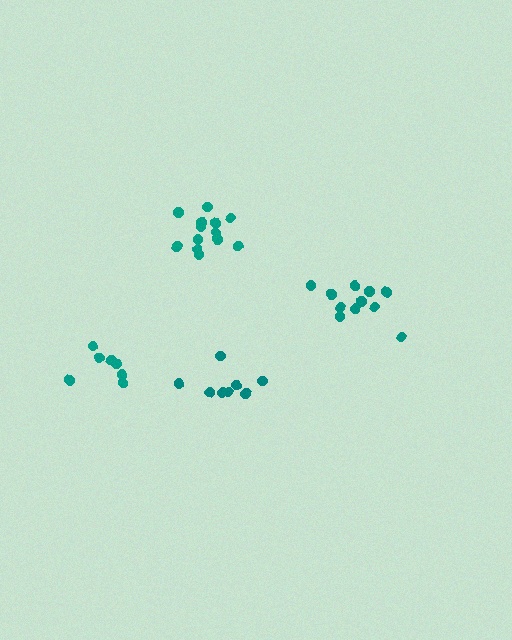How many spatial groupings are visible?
There are 4 spatial groupings.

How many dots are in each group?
Group 1: 13 dots, Group 2: 8 dots, Group 3: 7 dots, Group 4: 11 dots (39 total).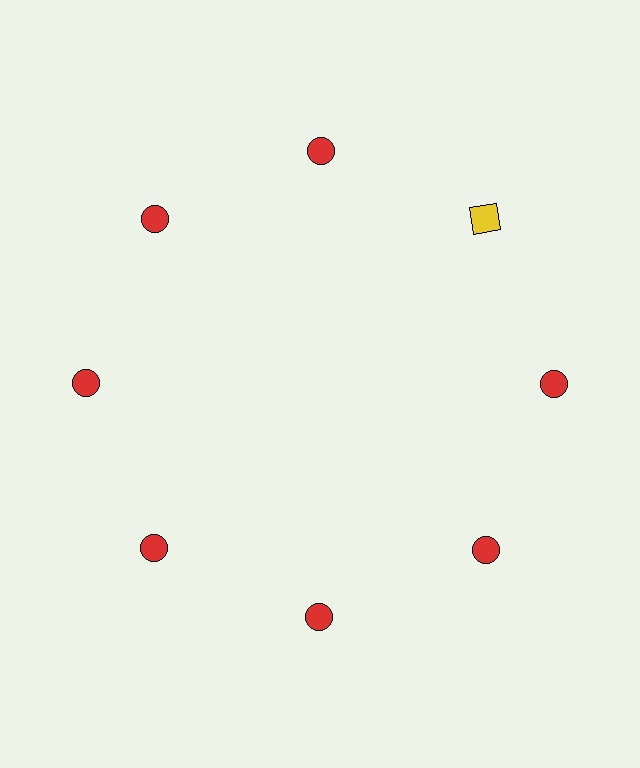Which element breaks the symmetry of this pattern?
The yellow square at roughly the 2 o'clock position breaks the symmetry. All other shapes are red circles.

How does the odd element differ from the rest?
It differs in both color (yellow instead of red) and shape (square instead of circle).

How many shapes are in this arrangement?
There are 8 shapes arranged in a ring pattern.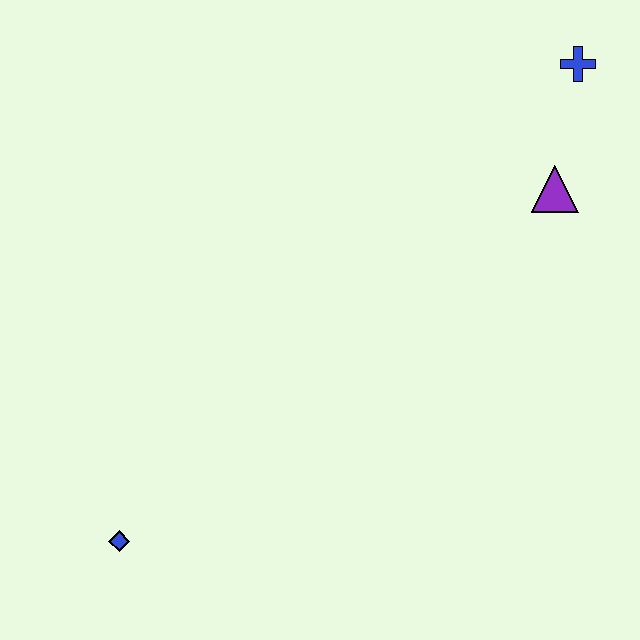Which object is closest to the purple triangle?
The blue cross is closest to the purple triangle.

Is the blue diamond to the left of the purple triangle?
Yes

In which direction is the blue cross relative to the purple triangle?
The blue cross is above the purple triangle.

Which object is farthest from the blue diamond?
The blue cross is farthest from the blue diamond.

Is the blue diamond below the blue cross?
Yes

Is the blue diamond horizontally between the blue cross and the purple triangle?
No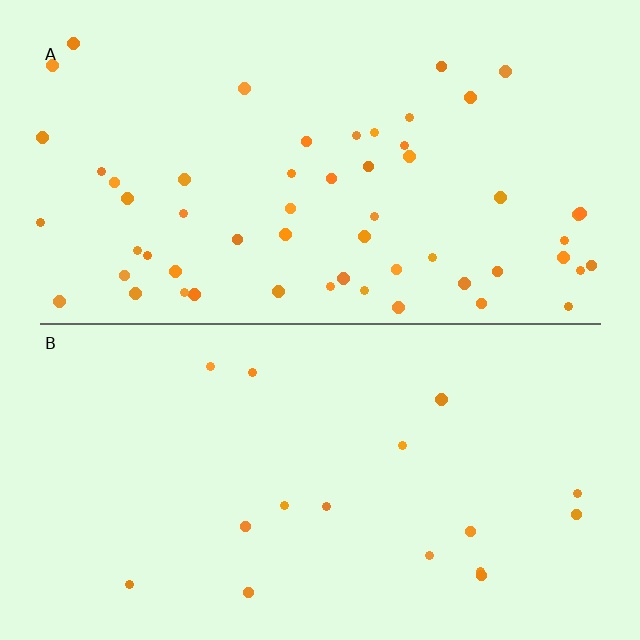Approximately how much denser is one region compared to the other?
Approximately 3.4× — region A over region B.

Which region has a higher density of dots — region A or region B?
A (the top).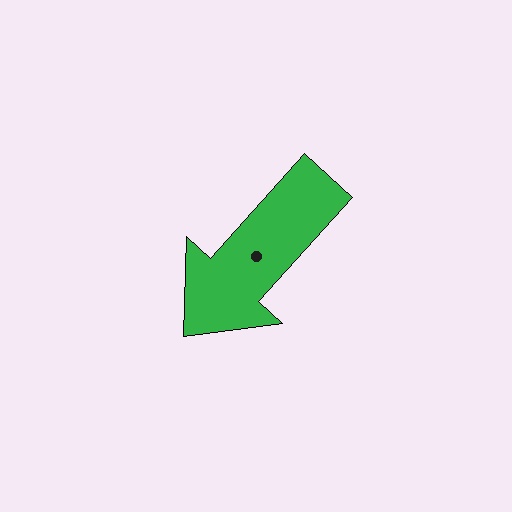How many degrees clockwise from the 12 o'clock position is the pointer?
Approximately 222 degrees.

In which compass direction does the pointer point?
Southwest.